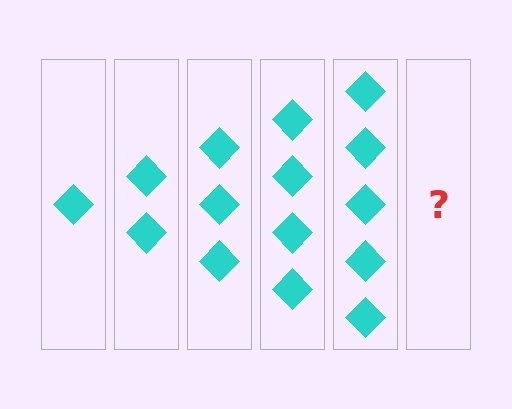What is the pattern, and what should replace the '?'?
The pattern is that each step adds one more diamond. The '?' should be 6 diamonds.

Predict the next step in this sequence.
The next step is 6 diamonds.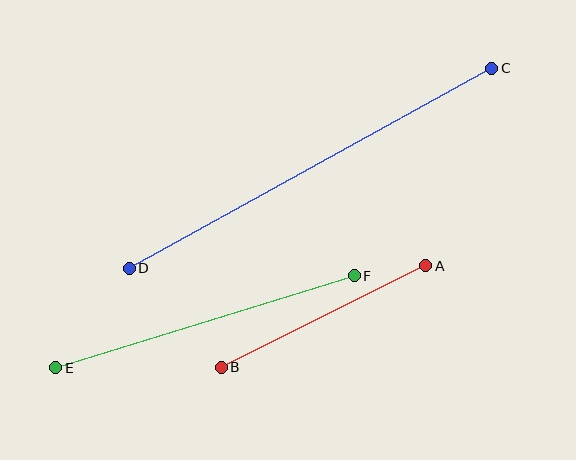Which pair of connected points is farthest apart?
Points C and D are farthest apart.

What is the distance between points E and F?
The distance is approximately 312 pixels.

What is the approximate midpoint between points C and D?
The midpoint is at approximately (310, 168) pixels.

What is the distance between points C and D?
The distance is approximately 414 pixels.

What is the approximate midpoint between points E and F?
The midpoint is at approximately (205, 322) pixels.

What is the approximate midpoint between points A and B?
The midpoint is at approximately (323, 317) pixels.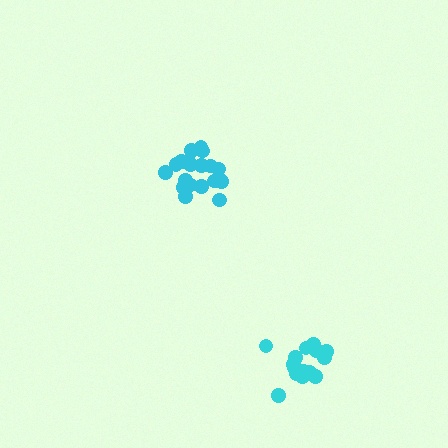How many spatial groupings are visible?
There are 2 spatial groupings.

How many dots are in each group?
Group 1: 21 dots, Group 2: 16 dots (37 total).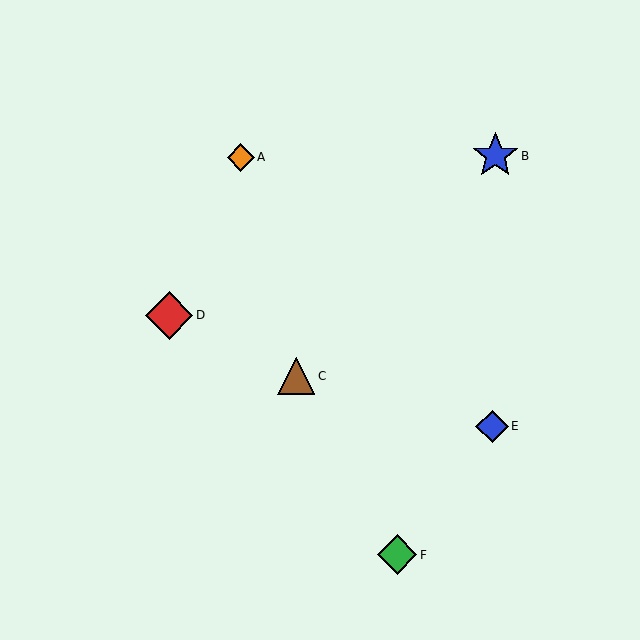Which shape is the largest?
The red diamond (labeled D) is the largest.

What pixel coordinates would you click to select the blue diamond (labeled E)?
Click at (492, 426) to select the blue diamond E.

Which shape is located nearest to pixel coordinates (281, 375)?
The brown triangle (labeled C) at (296, 376) is nearest to that location.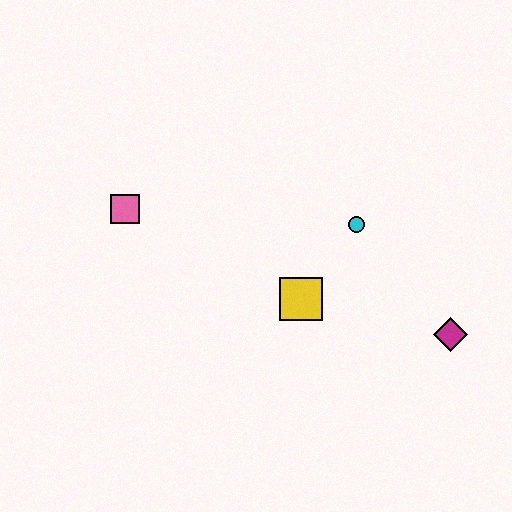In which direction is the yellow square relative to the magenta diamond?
The yellow square is to the left of the magenta diamond.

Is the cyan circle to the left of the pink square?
No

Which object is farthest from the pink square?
The magenta diamond is farthest from the pink square.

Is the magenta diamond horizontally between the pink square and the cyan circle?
No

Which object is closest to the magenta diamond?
The cyan circle is closest to the magenta diamond.